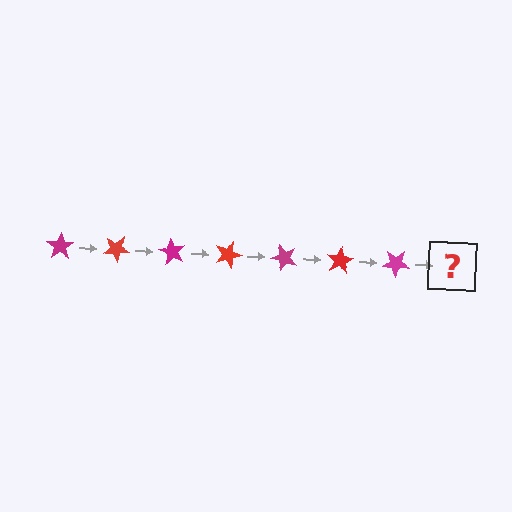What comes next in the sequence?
The next element should be a red star, rotated 210 degrees from the start.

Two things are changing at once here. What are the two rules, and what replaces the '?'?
The two rules are that it rotates 30 degrees each step and the color cycles through magenta and red. The '?' should be a red star, rotated 210 degrees from the start.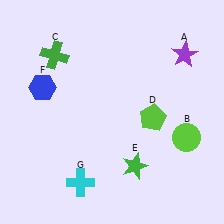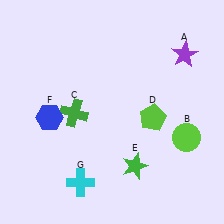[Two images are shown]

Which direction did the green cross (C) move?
The green cross (C) moved down.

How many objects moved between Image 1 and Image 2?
2 objects moved between the two images.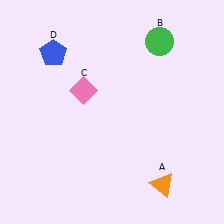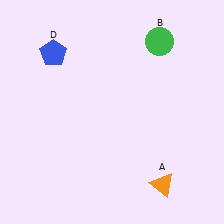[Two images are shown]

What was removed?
The pink diamond (C) was removed in Image 2.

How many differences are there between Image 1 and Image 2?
There is 1 difference between the two images.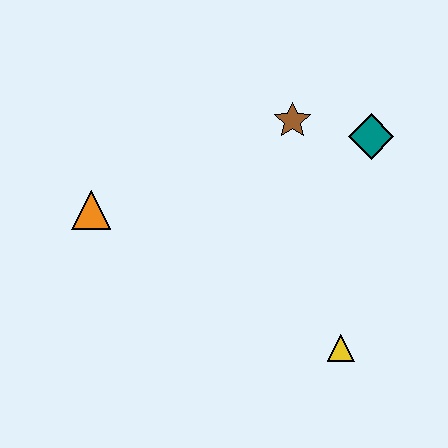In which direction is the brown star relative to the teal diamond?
The brown star is to the left of the teal diamond.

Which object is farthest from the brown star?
The yellow triangle is farthest from the brown star.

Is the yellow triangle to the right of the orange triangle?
Yes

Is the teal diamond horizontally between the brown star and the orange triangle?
No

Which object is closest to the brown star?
The teal diamond is closest to the brown star.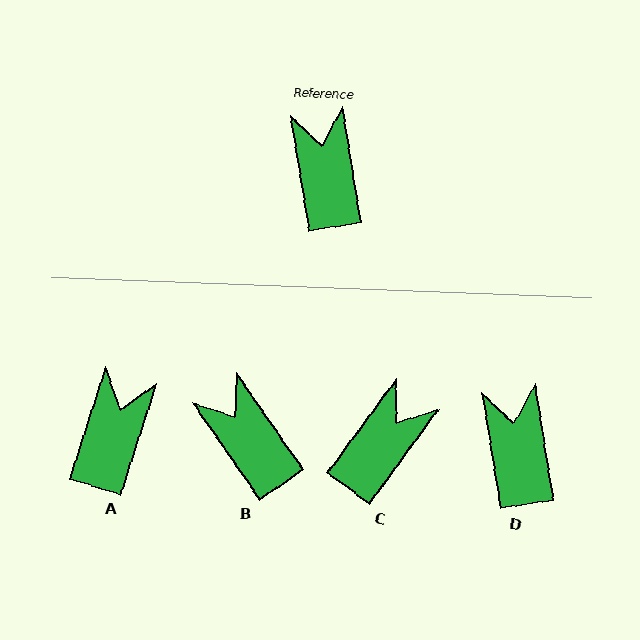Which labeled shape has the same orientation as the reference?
D.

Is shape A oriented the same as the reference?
No, it is off by about 27 degrees.